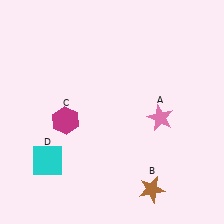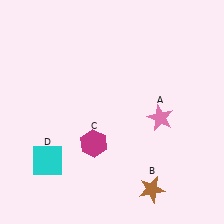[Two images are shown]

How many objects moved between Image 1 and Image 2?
1 object moved between the two images.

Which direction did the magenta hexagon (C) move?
The magenta hexagon (C) moved right.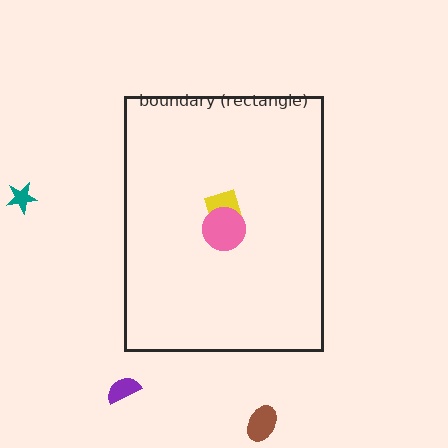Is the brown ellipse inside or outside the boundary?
Outside.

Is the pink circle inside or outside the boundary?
Inside.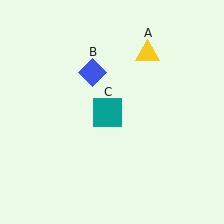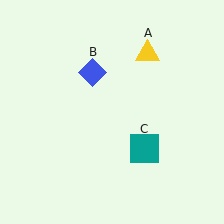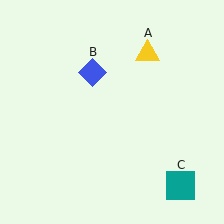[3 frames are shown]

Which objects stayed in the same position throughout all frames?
Yellow triangle (object A) and blue diamond (object B) remained stationary.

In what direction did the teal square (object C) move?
The teal square (object C) moved down and to the right.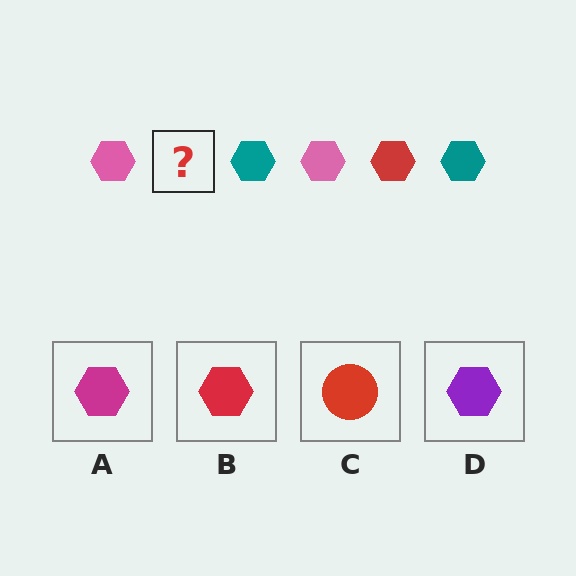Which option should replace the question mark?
Option B.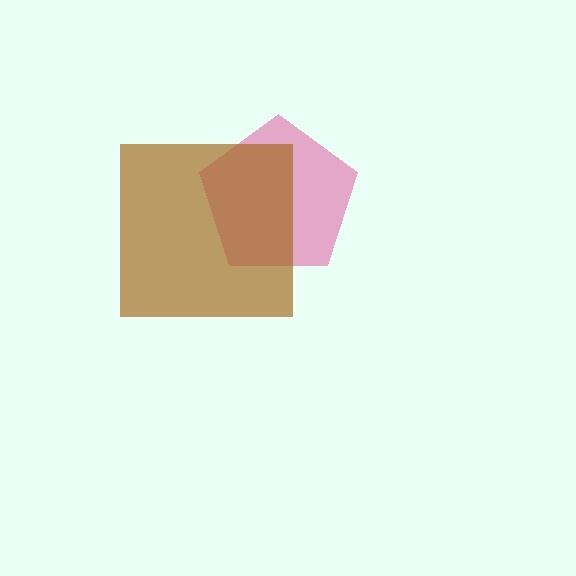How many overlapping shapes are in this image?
There are 2 overlapping shapes in the image.